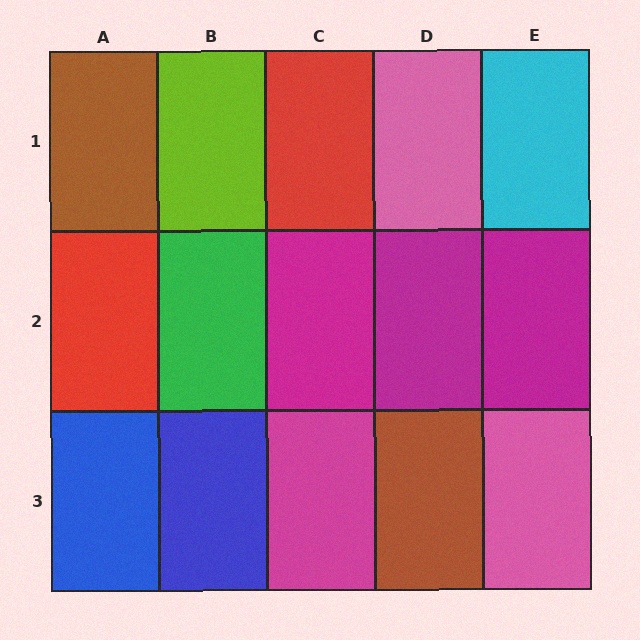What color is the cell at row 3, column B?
Blue.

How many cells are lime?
1 cell is lime.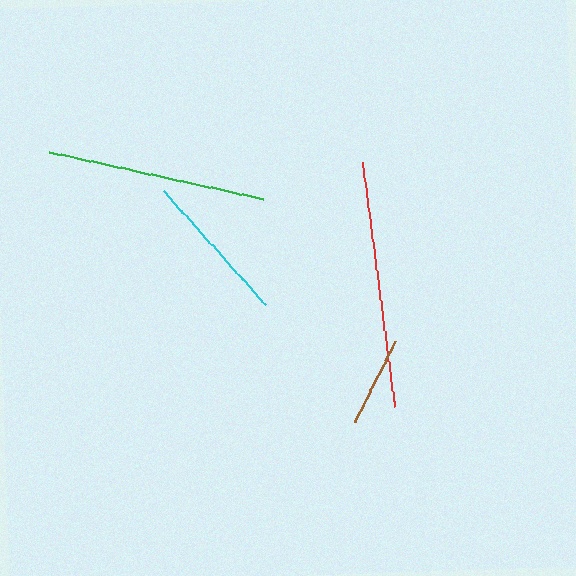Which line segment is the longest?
The red line is the longest at approximately 245 pixels.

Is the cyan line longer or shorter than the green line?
The green line is longer than the cyan line.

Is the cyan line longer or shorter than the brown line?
The cyan line is longer than the brown line.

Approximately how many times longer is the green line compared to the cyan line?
The green line is approximately 1.4 times the length of the cyan line.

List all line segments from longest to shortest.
From longest to shortest: red, green, cyan, brown.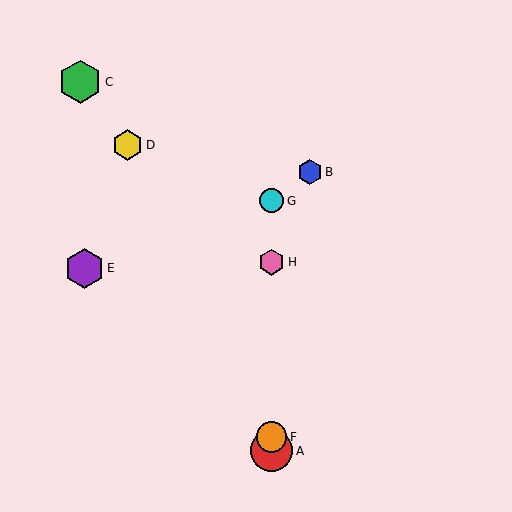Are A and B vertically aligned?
No, A is at x≈271 and B is at x≈310.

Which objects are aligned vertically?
Objects A, F, G, H are aligned vertically.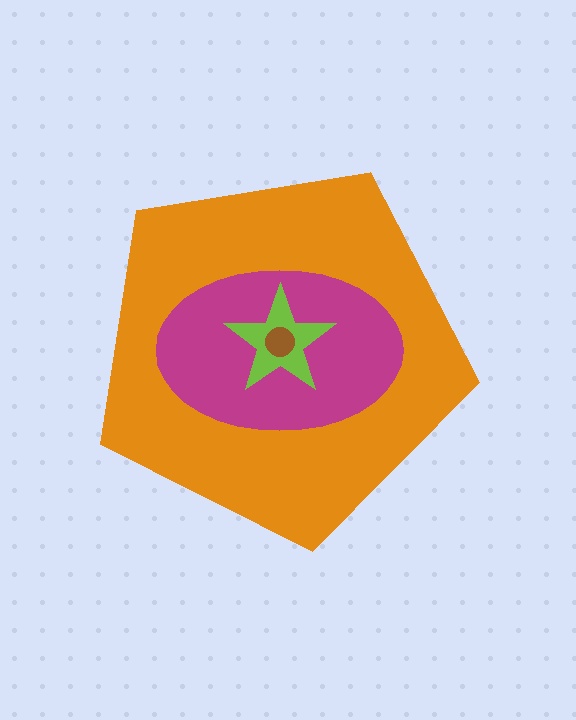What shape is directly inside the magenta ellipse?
The lime star.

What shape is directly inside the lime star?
The brown circle.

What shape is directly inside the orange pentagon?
The magenta ellipse.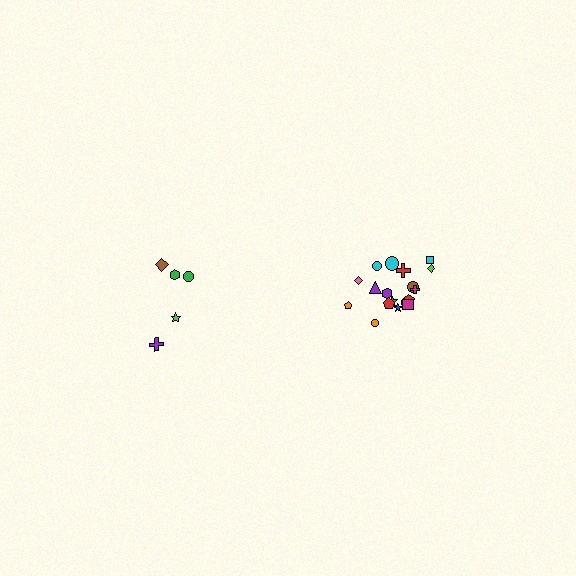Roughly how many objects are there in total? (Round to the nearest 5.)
Roughly 25 objects in total.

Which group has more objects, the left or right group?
The right group.